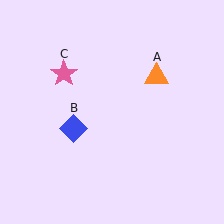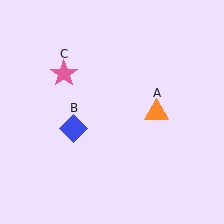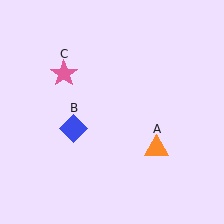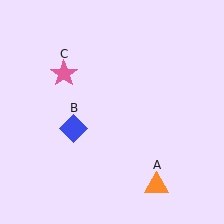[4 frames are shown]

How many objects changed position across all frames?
1 object changed position: orange triangle (object A).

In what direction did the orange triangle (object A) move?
The orange triangle (object A) moved down.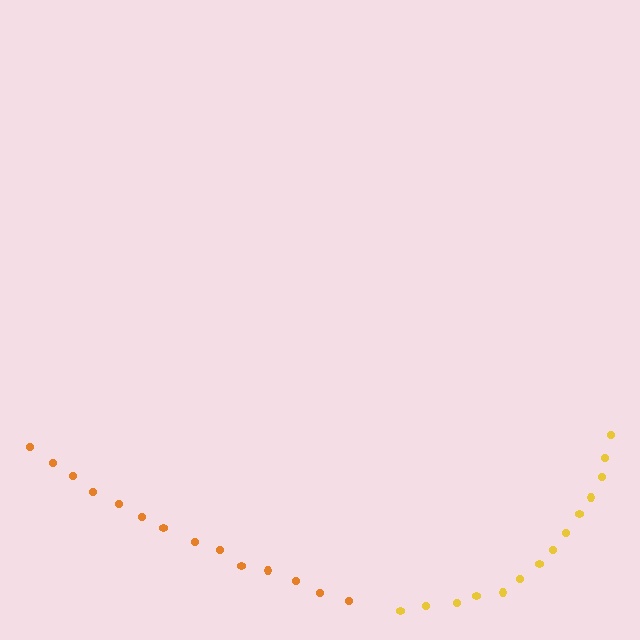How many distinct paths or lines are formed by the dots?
There are 2 distinct paths.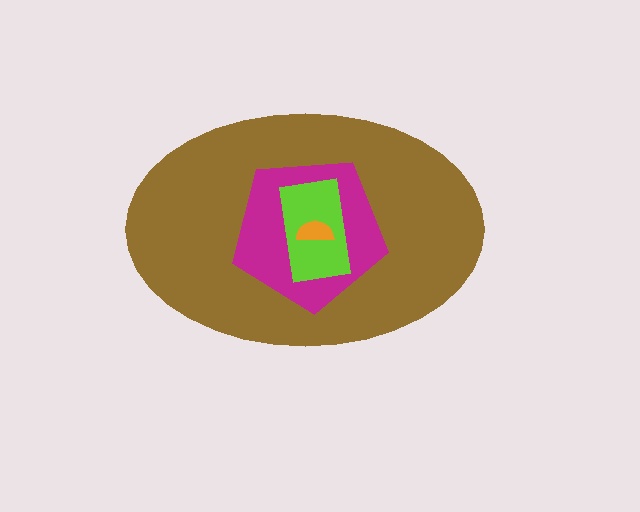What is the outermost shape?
The brown ellipse.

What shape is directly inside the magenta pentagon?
The lime rectangle.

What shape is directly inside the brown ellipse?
The magenta pentagon.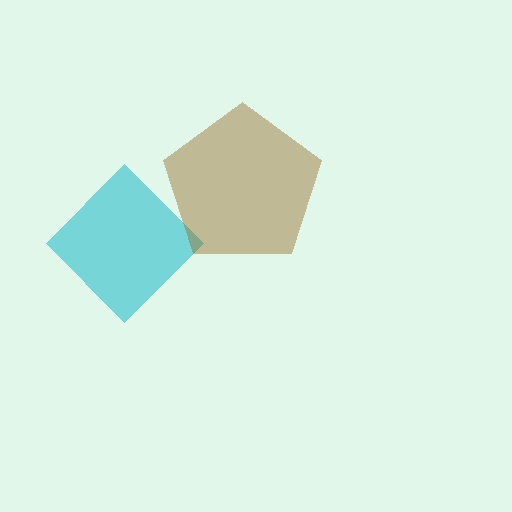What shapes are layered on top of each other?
The layered shapes are: a cyan diamond, a brown pentagon.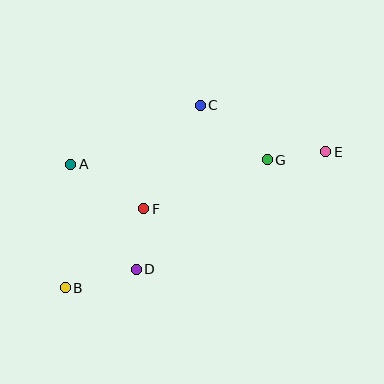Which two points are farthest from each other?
Points B and E are farthest from each other.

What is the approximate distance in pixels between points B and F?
The distance between B and F is approximately 112 pixels.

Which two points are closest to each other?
Points E and G are closest to each other.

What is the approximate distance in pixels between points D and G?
The distance between D and G is approximately 171 pixels.